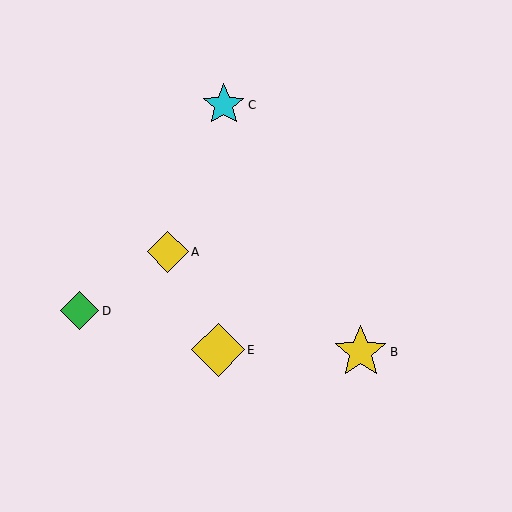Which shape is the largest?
The yellow diamond (labeled E) is the largest.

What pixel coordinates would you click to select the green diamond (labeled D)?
Click at (80, 311) to select the green diamond D.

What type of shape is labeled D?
Shape D is a green diamond.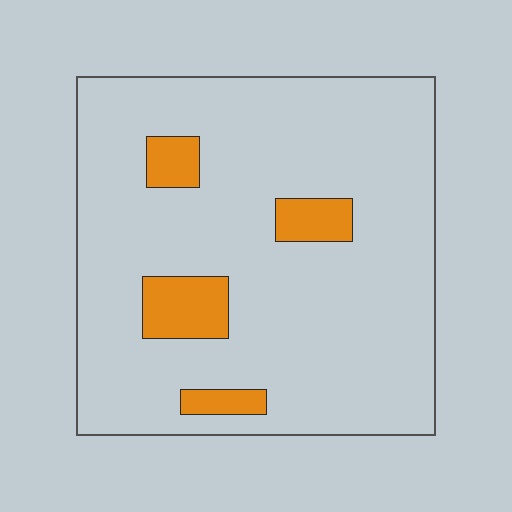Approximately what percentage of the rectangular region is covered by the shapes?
Approximately 10%.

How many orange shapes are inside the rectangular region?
4.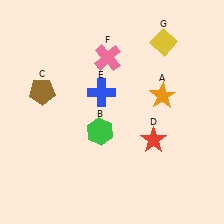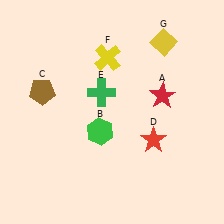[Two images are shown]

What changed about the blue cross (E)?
In Image 1, E is blue. In Image 2, it changed to green.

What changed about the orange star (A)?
In Image 1, A is orange. In Image 2, it changed to red.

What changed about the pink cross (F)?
In Image 1, F is pink. In Image 2, it changed to yellow.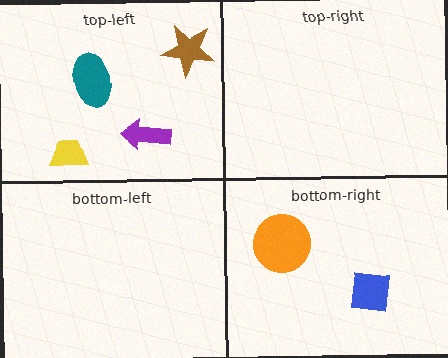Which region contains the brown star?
The top-left region.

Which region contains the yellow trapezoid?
The top-left region.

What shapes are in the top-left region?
The purple arrow, the yellow trapezoid, the brown star, the teal ellipse.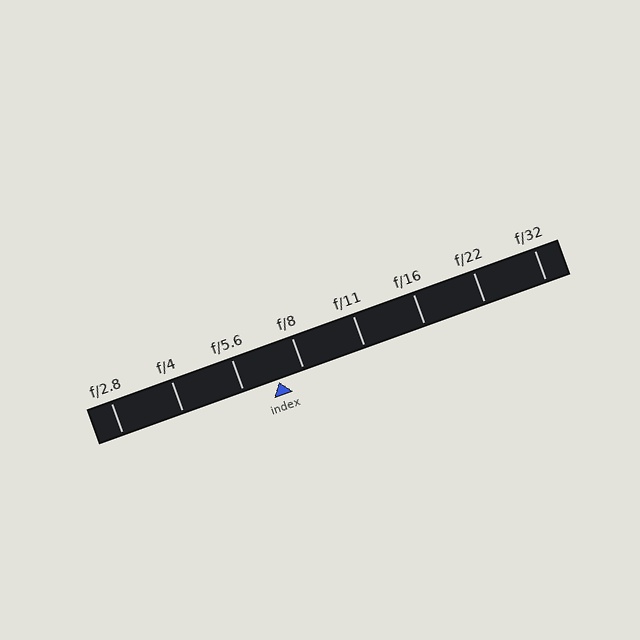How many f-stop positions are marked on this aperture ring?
There are 8 f-stop positions marked.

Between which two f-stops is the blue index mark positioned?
The index mark is between f/5.6 and f/8.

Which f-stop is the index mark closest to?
The index mark is closest to f/8.